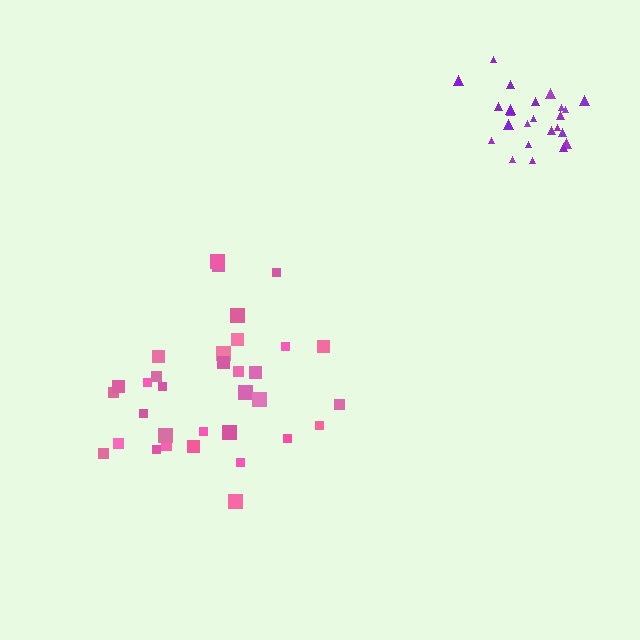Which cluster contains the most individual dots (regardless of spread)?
Pink (34).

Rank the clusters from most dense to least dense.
purple, pink.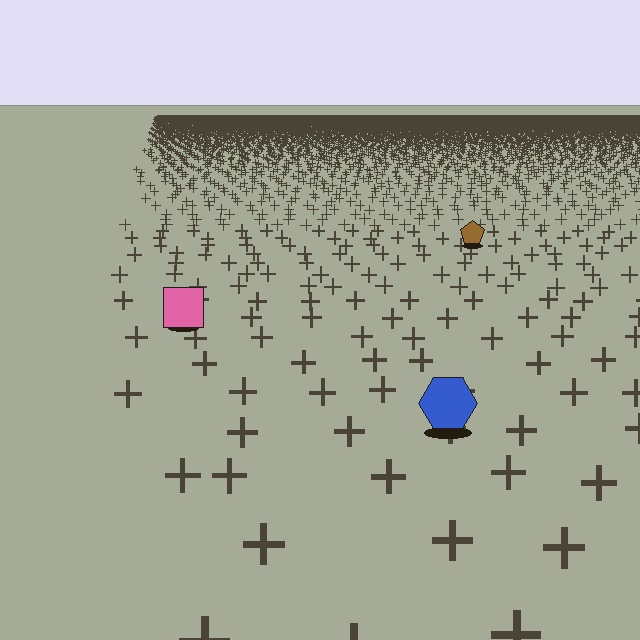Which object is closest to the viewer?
The blue hexagon is closest. The texture marks near it are larger and more spread out.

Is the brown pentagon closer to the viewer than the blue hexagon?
No. The blue hexagon is closer — you can tell from the texture gradient: the ground texture is coarser near it.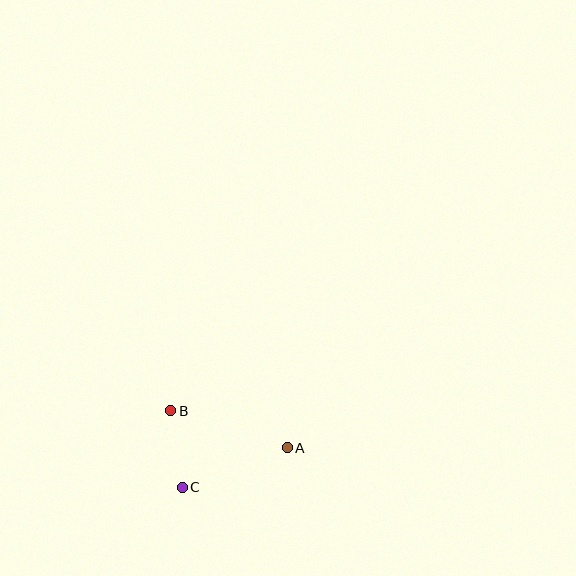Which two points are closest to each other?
Points B and C are closest to each other.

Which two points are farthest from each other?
Points A and B are farthest from each other.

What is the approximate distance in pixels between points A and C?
The distance between A and C is approximately 112 pixels.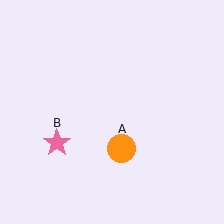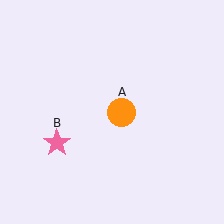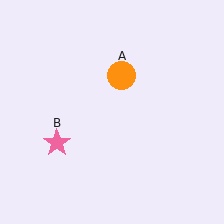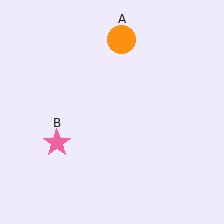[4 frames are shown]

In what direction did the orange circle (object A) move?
The orange circle (object A) moved up.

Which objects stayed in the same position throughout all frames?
Pink star (object B) remained stationary.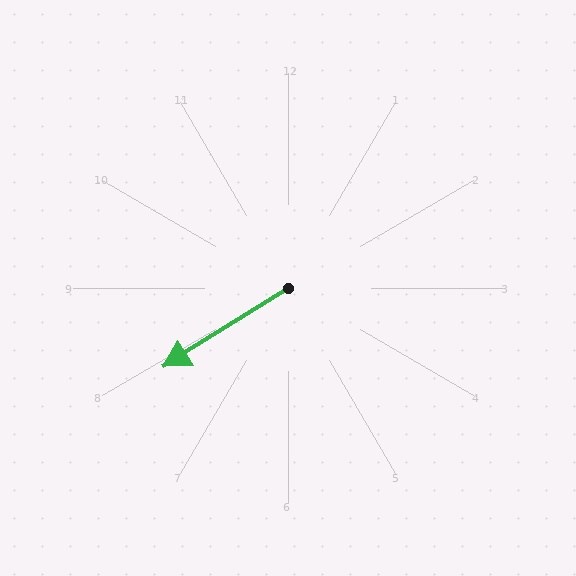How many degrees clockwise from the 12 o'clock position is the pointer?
Approximately 238 degrees.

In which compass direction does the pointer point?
Southwest.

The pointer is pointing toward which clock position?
Roughly 8 o'clock.